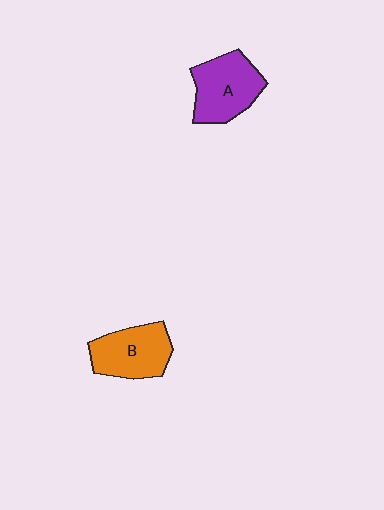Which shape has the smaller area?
Shape B (orange).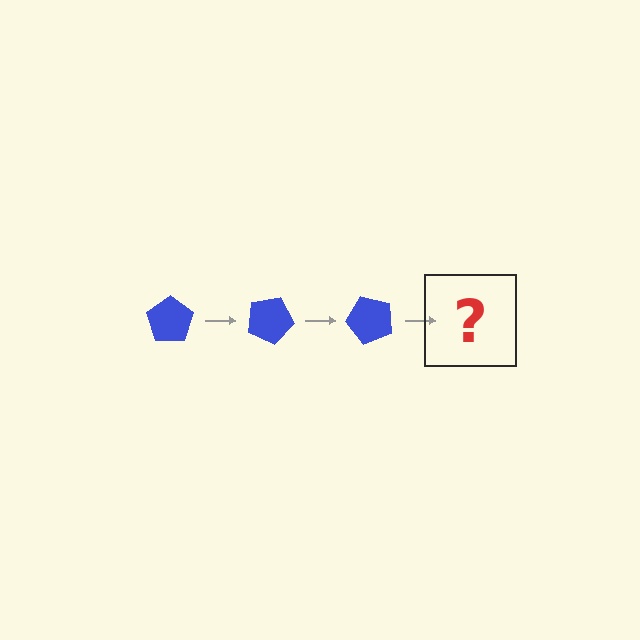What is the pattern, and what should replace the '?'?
The pattern is that the pentagon rotates 25 degrees each step. The '?' should be a blue pentagon rotated 75 degrees.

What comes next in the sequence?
The next element should be a blue pentagon rotated 75 degrees.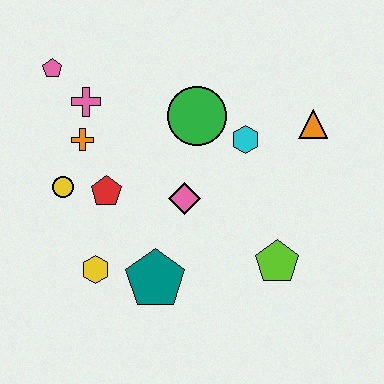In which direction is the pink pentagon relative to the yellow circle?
The pink pentagon is above the yellow circle.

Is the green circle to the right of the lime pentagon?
No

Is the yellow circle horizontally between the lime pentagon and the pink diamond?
No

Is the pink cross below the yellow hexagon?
No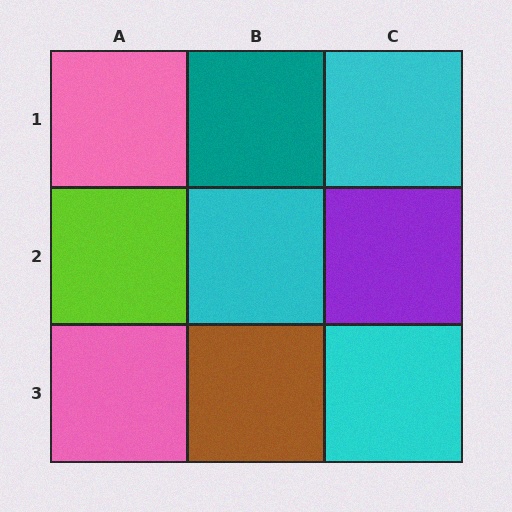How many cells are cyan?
3 cells are cyan.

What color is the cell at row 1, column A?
Pink.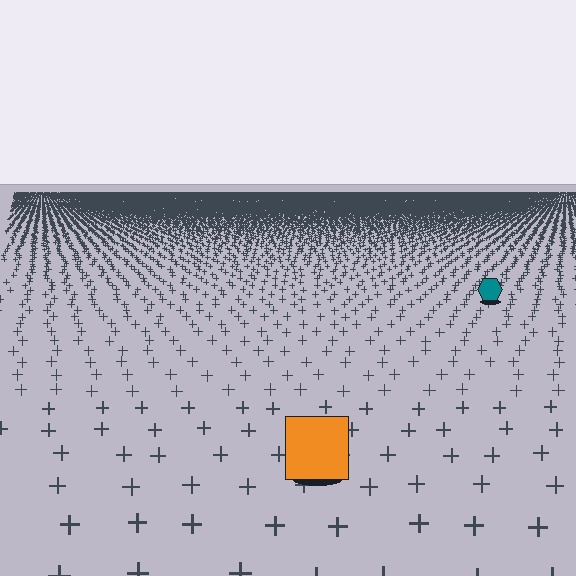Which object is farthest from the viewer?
The teal hexagon is farthest from the viewer. It appears smaller and the ground texture around it is denser.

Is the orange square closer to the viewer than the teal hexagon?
Yes. The orange square is closer — you can tell from the texture gradient: the ground texture is coarser near it.